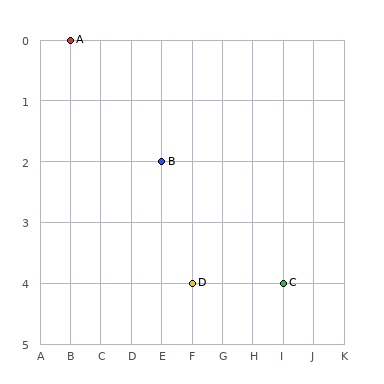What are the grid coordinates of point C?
Point C is at grid coordinates (I, 4).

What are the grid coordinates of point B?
Point B is at grid coordinates (E, 2).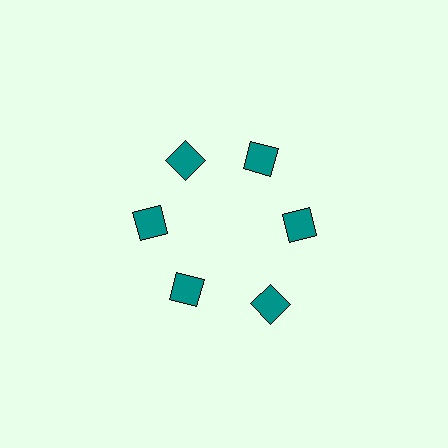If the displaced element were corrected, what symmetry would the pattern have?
It would have 6-fold rotational symmetry — the pattern would map onto itself every 60 degrees.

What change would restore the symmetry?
The symmetry would be restored by moving it inward, back onto the ring so that all 6 squares sit at equal angles and equal distance from the center.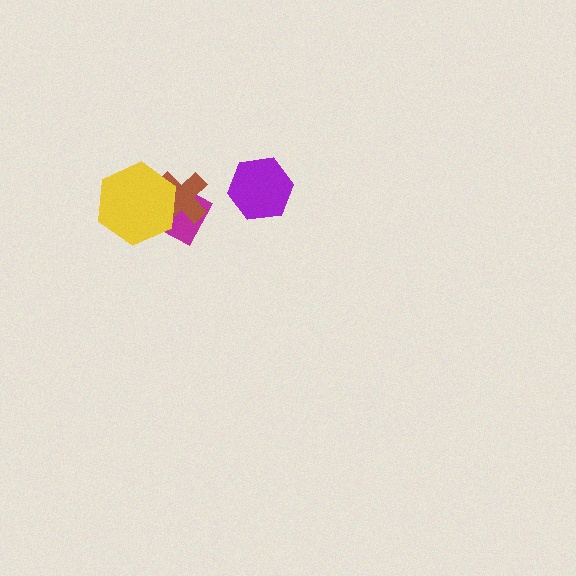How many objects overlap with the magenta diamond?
2 objects overlap with the magenta diamond.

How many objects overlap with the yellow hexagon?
2 objects overlap with the yellow hexagon.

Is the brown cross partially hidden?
Yes, it is partially covered by another shape.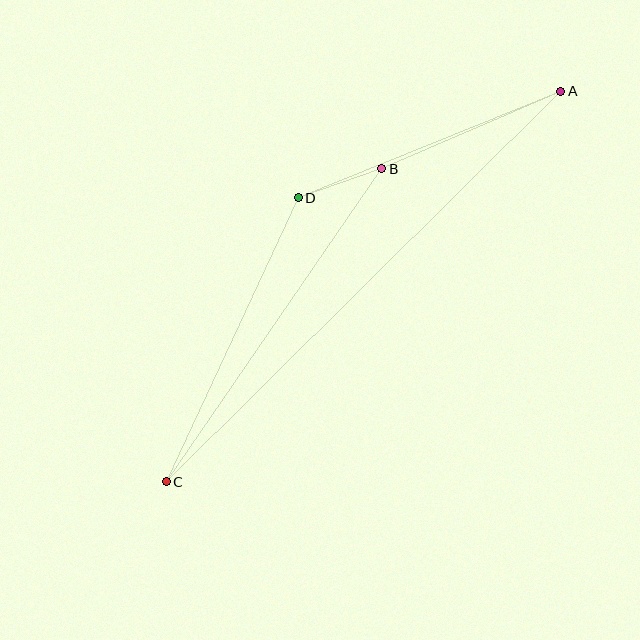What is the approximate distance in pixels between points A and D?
The distance between A and D is approximately 283 pixels.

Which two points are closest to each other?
Points B and D are closest to each other.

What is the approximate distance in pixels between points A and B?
The distance between A and B is approximately 195 pixels.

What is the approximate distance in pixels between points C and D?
The distance between C and D is approximately 313 pixels.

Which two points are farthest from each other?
Points A and C are farthest from each other.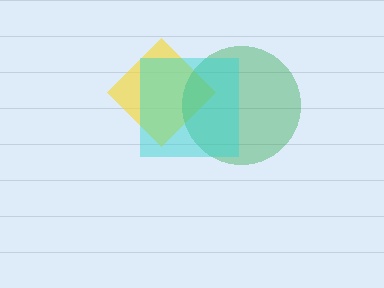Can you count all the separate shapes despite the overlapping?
Yes, there are 3 separate shapes.